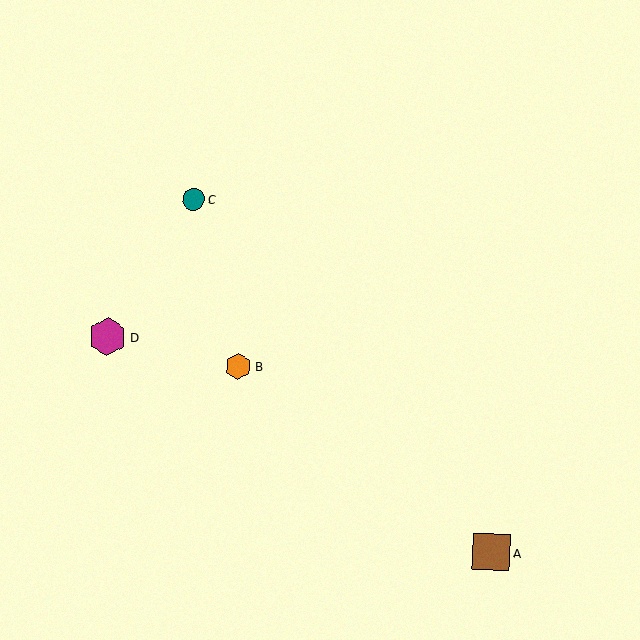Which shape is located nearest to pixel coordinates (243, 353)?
The orange hexagon (labeled B) at (238, 366) is nearest to that location.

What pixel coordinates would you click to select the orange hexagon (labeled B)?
Click at (238, 366) to select the orange hexagon B.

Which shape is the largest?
The magenta hexagon (labeled D) is the largest.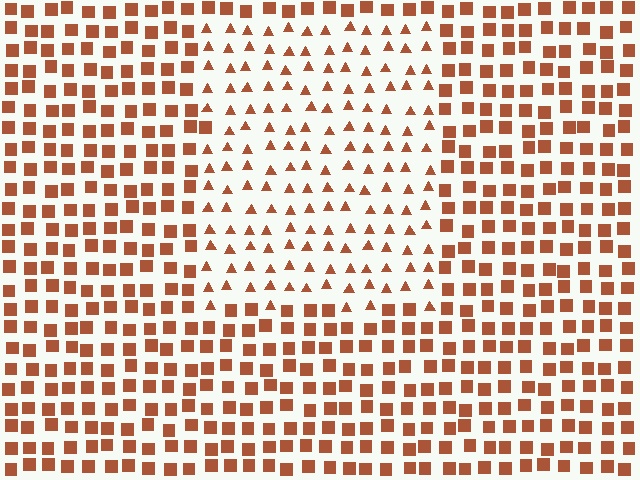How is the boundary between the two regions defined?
The boundary is defined by a change in element shape: triangles inside vs. squares outside. All elements share the same color and spacing.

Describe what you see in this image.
The image is filled with small brown elements arranged in a uniform grid. A rectangle-shaped region contains triangles, while the surrounding area contains squares. The boundary is defined purely by the change in element shape.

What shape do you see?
I see a rectangle.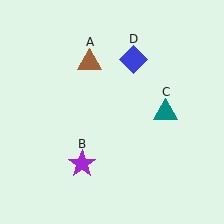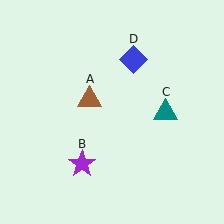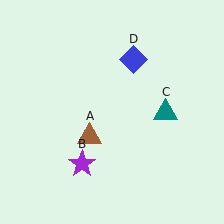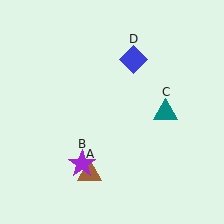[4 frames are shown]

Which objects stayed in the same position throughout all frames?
Purple star (object B) and teal triangle (object C) and blue diamond (object D) remained stationary.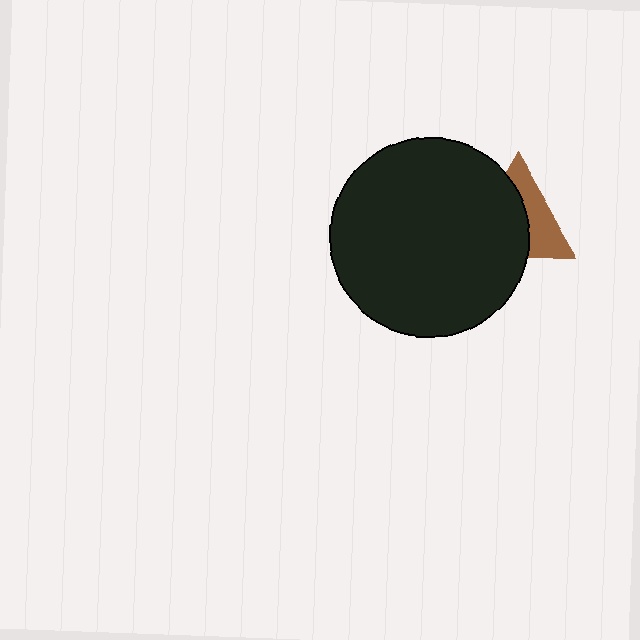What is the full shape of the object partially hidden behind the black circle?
The partially hidden object is a brown triangle.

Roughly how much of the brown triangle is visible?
A small part of it is visible (roughly 42%).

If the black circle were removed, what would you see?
You would see the complete brown triangle.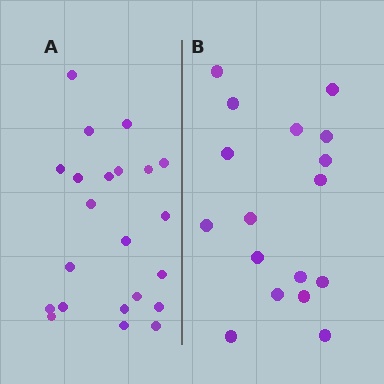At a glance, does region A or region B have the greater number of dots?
Region A (the left region) has more dots.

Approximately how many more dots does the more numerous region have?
Region A has about 5 more dots than region B.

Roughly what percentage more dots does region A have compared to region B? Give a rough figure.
About 30% more.